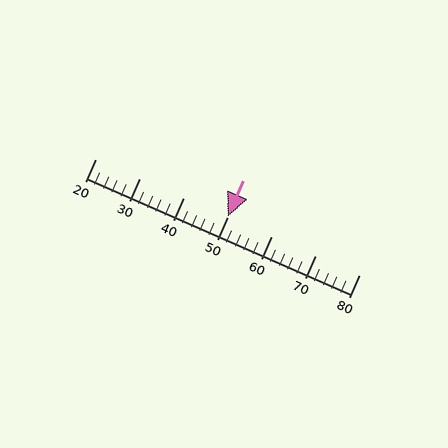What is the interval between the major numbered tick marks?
The major tick marks are spaced 10 units apart.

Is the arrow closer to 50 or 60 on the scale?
The arrow is closer to 50.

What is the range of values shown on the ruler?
The ruler shows values from 20 to 80.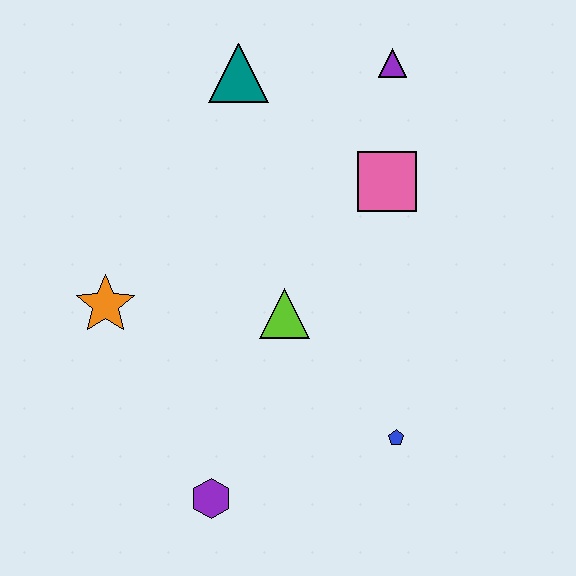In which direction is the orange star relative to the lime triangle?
The orange star is to the left of the lime triangle.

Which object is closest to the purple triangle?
The pink square is closest to the purple triangle.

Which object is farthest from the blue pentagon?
The teal triangle is farthest from the blue pentagon.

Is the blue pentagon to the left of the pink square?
No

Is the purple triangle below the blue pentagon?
No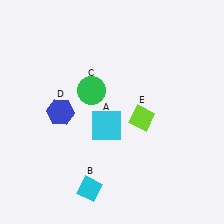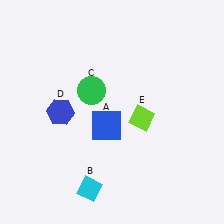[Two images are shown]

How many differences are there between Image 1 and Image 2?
There is 1 difference between the two images.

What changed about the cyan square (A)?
In Image 1, A is cyan. In Image 2, it changed to blue.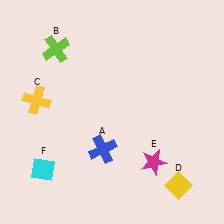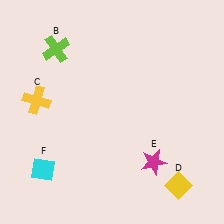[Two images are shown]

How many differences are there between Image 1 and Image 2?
There is 1 difference between the two images.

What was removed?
The blue cross (A) was removed in Image 2.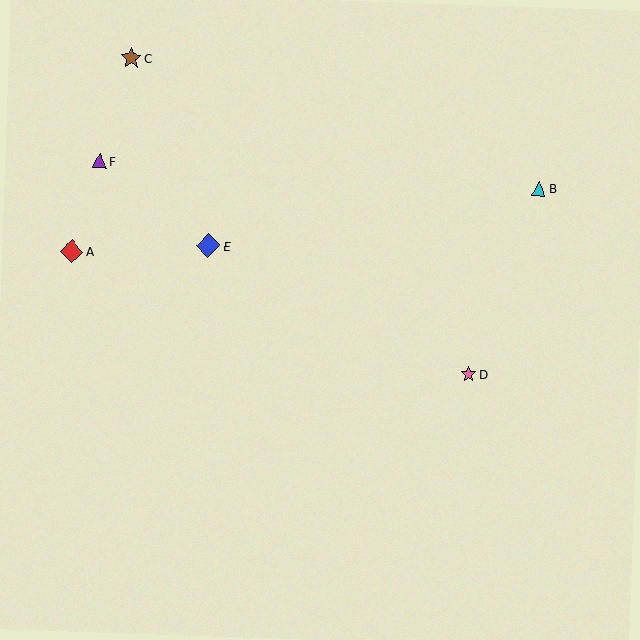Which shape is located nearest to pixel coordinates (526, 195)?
The cyan triangle (labeled B) at (539, 189) is nearest to that location.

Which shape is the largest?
The blue diamond (labeled E) is the largest.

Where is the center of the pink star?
The center of the pink star is at (469, 374).